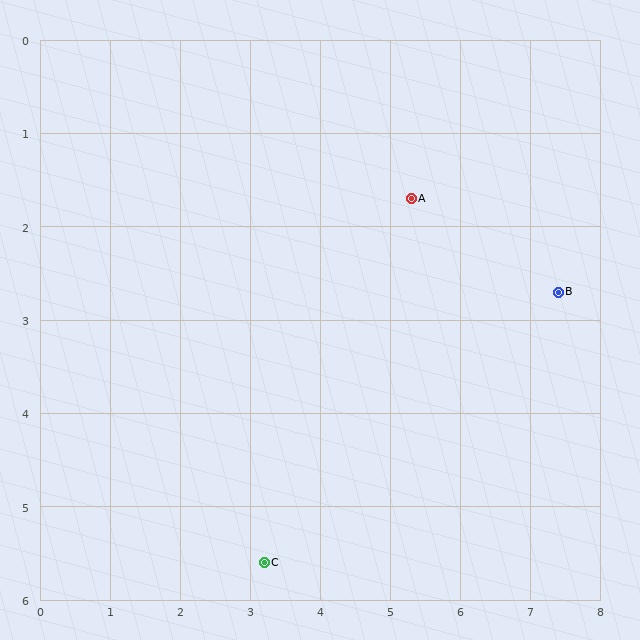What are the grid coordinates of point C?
Point C is at approximately (3.2, 5.6).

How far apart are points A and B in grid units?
Points A and B are about 2.3 grid units apart.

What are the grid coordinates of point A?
Point A is at approximately (5.3, 1.7).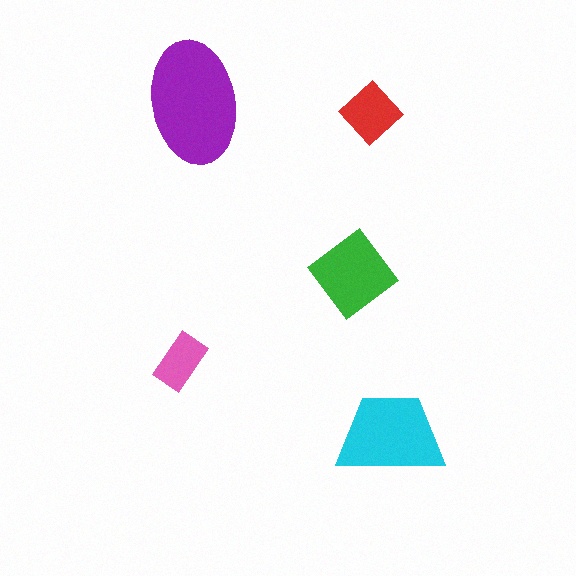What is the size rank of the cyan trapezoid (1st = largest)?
2nd.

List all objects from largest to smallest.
The purple ellipse, the cyan trapezoid, the green diamond, the red diamond, the pink rectangle.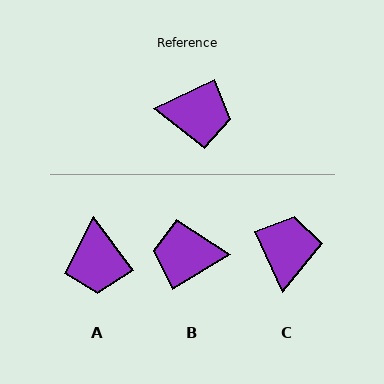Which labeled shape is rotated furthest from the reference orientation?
B, about 175 degrees away.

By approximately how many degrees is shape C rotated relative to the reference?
Approximately 89 degrees counter-clockwise.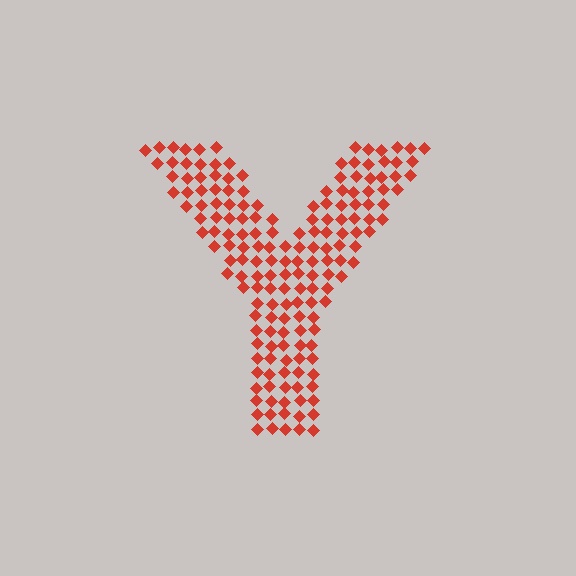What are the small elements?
The small elements are diamonds.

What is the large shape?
The large shape is the letter Y.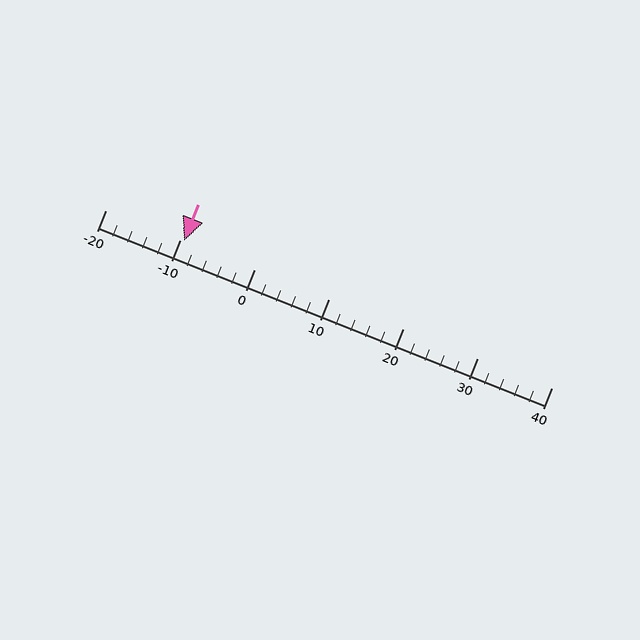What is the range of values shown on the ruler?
The ruler shows values from -20 to 40.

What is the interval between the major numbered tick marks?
The major tick marks are spaced 10 units apart.